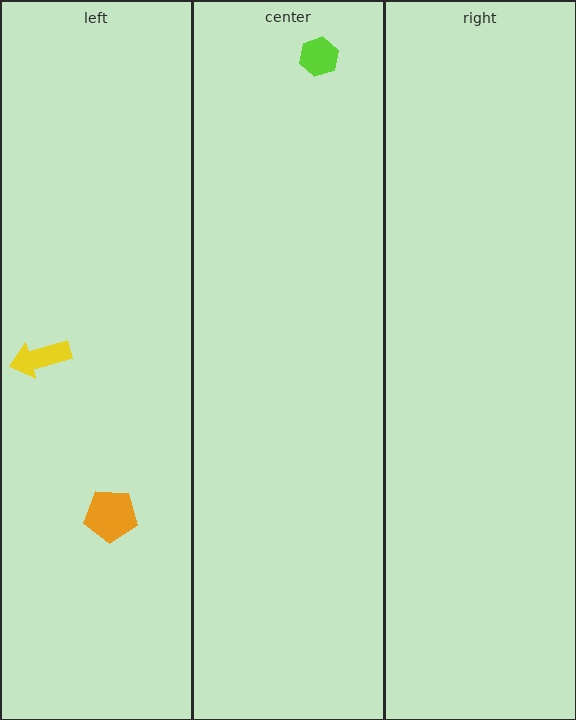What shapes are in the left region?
The orange pentagon, the yellow arrow.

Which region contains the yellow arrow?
The left region.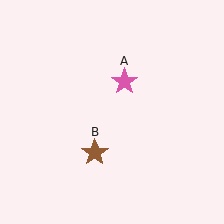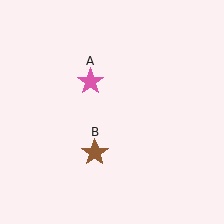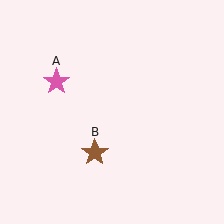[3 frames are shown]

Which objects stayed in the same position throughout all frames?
Brown star (object B) remained stationary.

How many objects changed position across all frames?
1 object changed position: pink star (object A).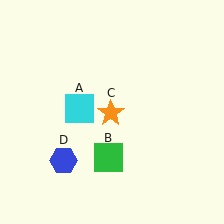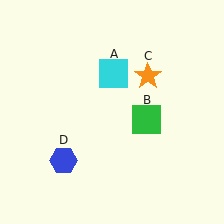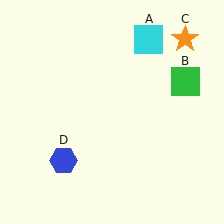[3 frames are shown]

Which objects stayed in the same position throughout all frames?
Blue hexagon (object D) remained stationary.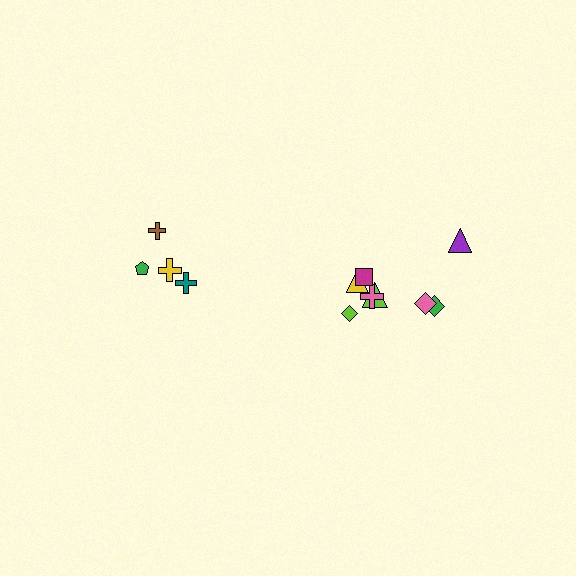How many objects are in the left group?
There are 4 objects.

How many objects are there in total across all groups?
There are 12 objects.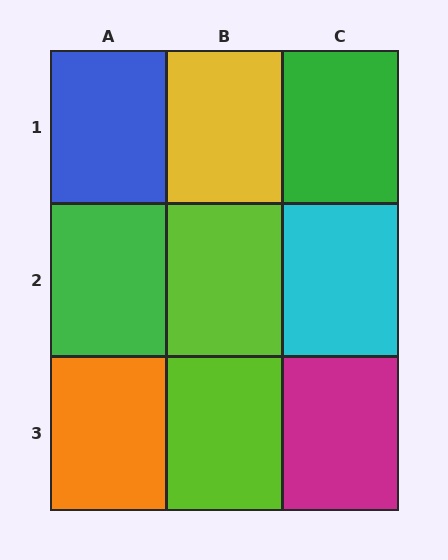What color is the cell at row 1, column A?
Blue.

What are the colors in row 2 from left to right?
Green, lime, cyan.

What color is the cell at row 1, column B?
Yellow.